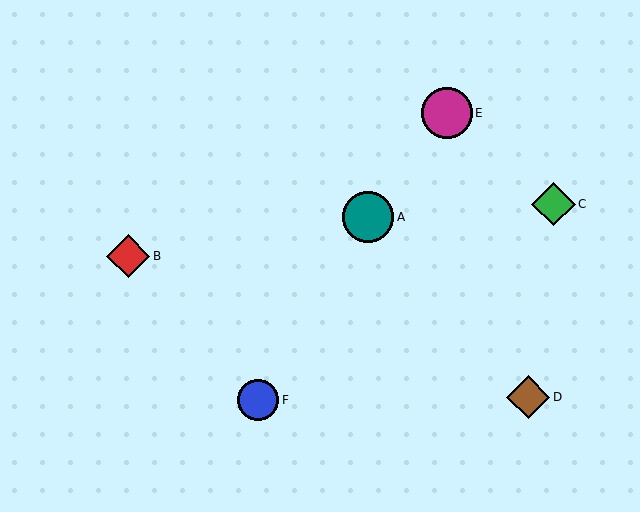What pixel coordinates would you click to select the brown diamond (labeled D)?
Click at (528, 397) to select the brown diamond D.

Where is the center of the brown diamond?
The center of the brown diamond is at (528, 397).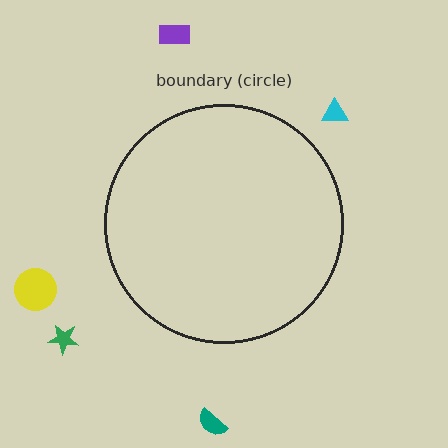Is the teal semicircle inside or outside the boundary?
Outside.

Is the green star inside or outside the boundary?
Outside.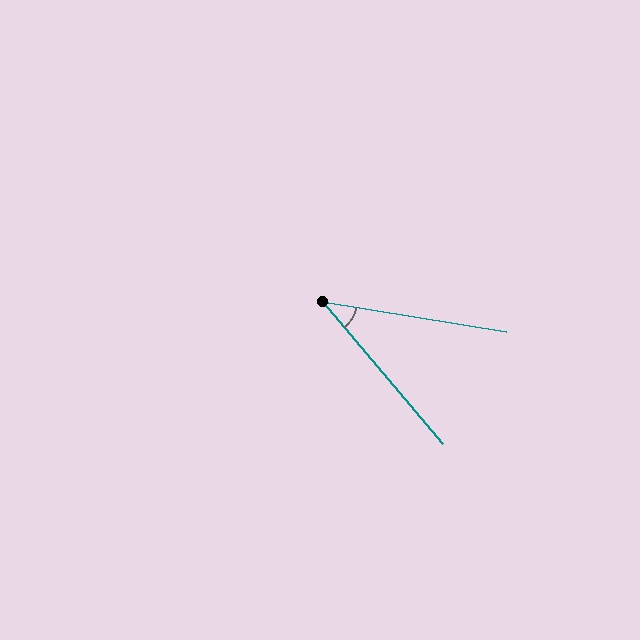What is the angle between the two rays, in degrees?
Approximately 41 degrees.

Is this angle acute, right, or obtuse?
It is acute.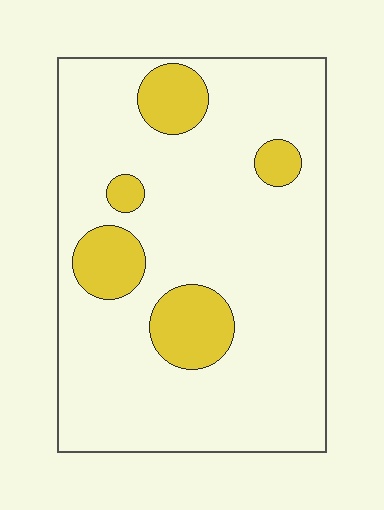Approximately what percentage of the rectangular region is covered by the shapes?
Approximately 15%.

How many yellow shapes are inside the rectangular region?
5.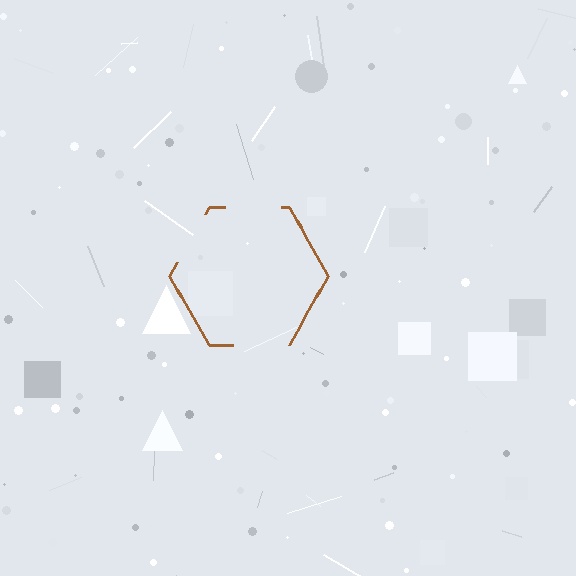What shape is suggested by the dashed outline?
The dashed outline suggests a hexagon.